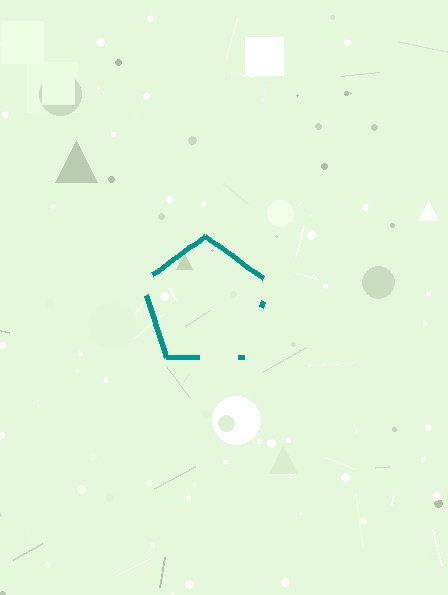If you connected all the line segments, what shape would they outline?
They would outline a pentagon.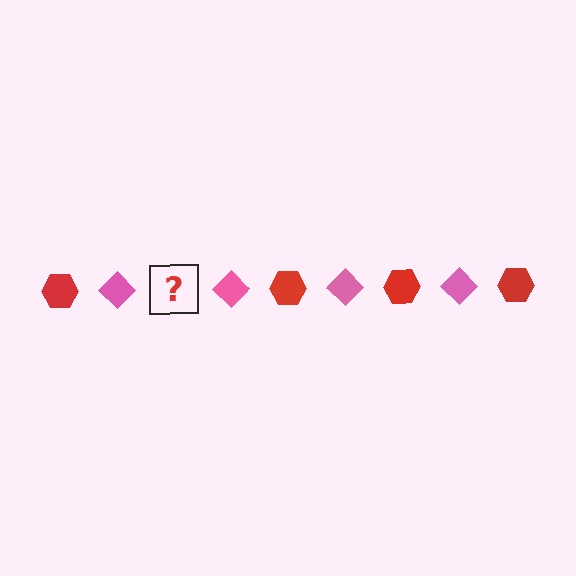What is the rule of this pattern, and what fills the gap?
The rule is that the pattern alternates between red hexagon and pink diamond. The gap should be filled with a red hexagon.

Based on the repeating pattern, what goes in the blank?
The blank should be a red hexagon.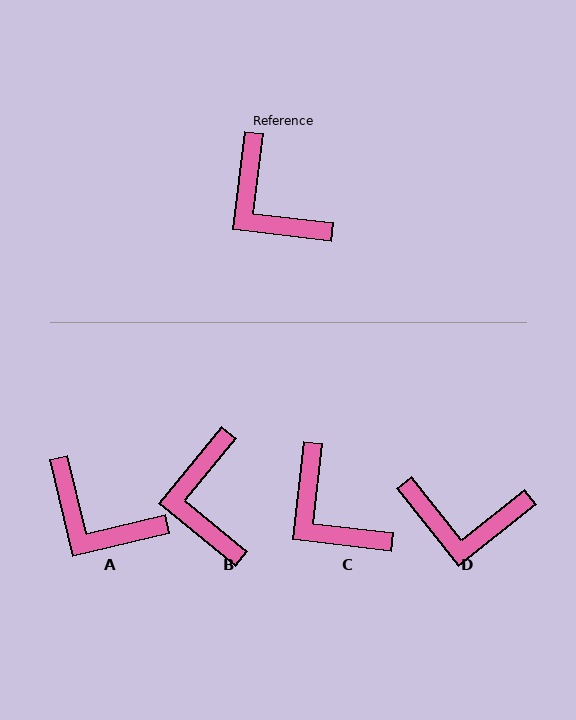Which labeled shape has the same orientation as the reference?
C.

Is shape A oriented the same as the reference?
No, it is off by about 20 degrees.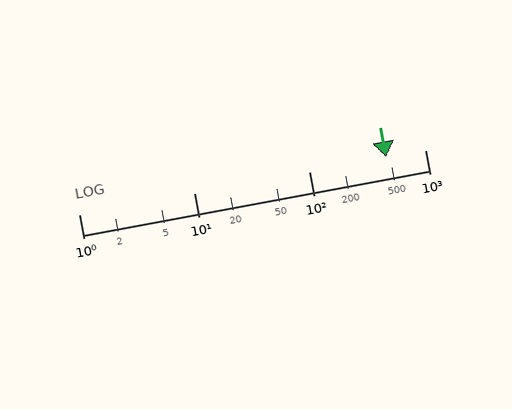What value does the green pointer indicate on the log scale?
The pointer indicates approximately 460.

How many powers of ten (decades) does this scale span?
The scale spans 3 decades, from 1 to 1000.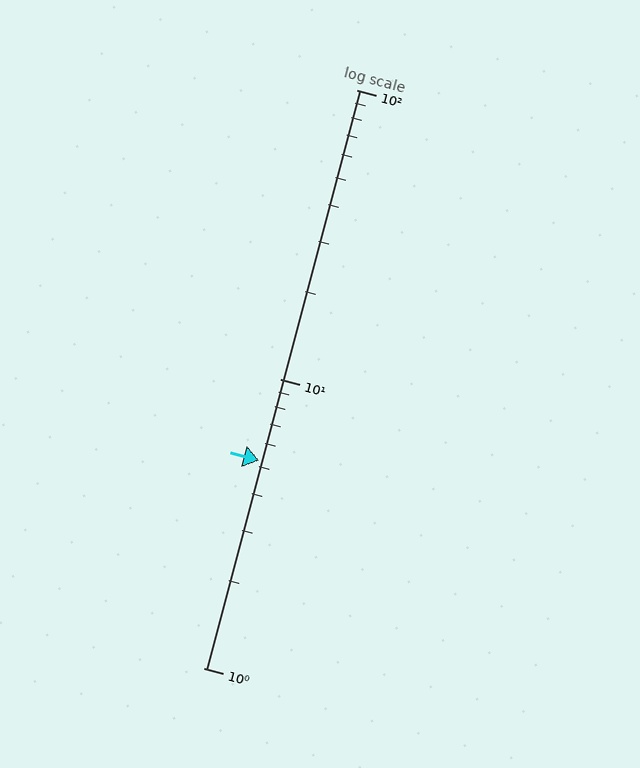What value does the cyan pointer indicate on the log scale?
The pointer indicates approximately 5.2.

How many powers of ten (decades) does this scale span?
The scale spans 2 decades, from 1 to 100.